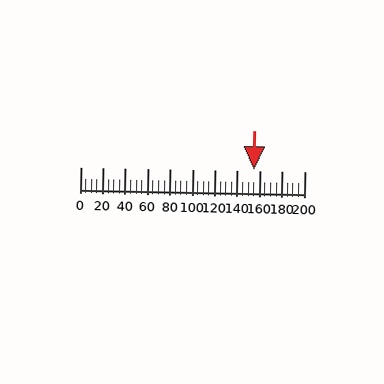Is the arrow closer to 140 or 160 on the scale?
The arrow is closer to 160.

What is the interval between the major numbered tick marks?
The major tick marks are spaced 20 units apart.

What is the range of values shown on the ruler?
The ruler shows values from 0 to 200.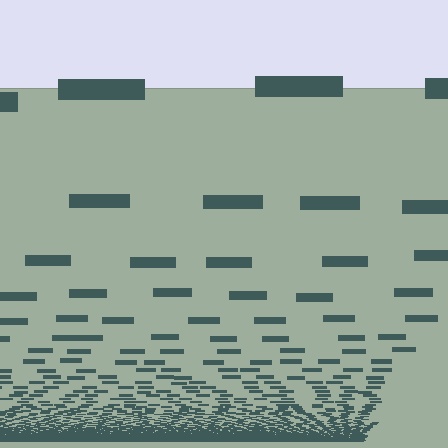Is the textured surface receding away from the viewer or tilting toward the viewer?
The surface appears to tilt toward the viewer. Texture elements get larger and sparser toward the top.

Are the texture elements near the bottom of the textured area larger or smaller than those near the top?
Smaller. The gradient is inverted — elements near the bottom are smaller and denser.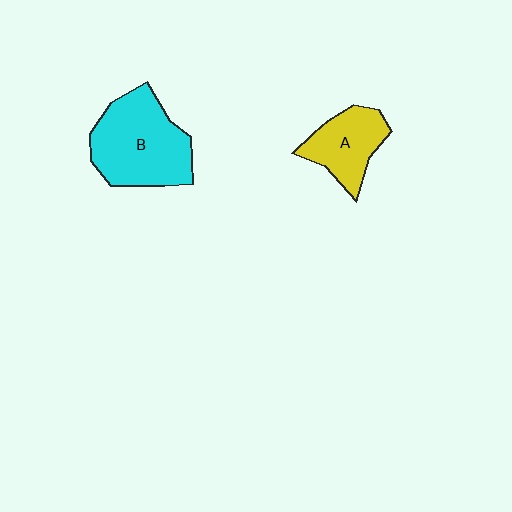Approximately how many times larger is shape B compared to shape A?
Approximately 1.7 times.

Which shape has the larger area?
Shape B (cyan).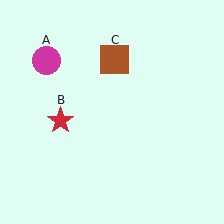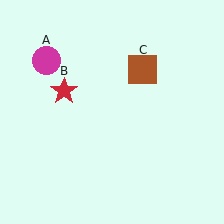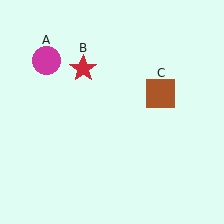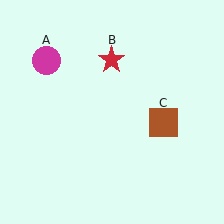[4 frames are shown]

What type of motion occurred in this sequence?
The red star (object B), brown square (object C) rotated clockwise around the center of the scene.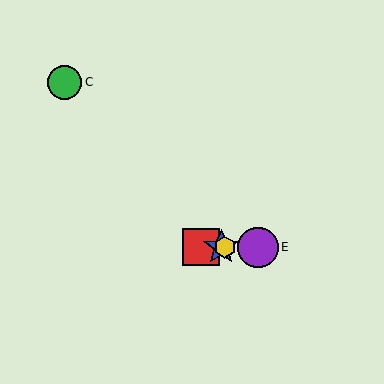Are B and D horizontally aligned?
Yes, both are at y≈247.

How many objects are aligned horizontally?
4 objects (A, B, D, E) are aligned horizontally.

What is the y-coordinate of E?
Object E is at y≈247.